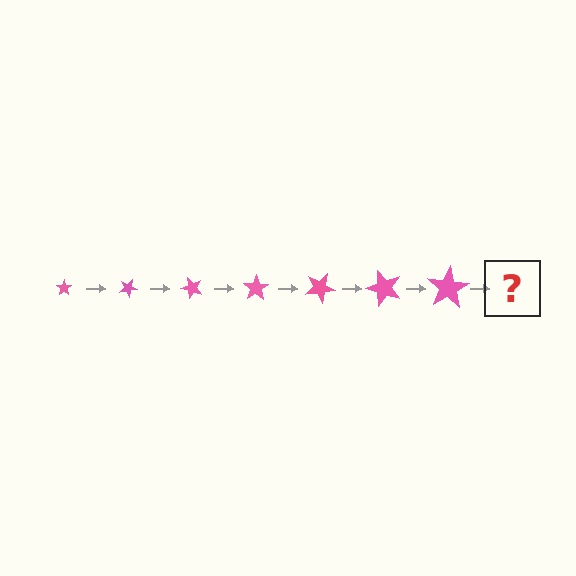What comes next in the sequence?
The next element should be a star, larger than the previous one and rotated 175 degrees from the start.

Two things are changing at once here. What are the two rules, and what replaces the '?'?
The two rules are that the star grows larger each step and it rotates 25 degrees each step. The '?' should be a star, larger than the previous one and rotated 175 degrees from the start.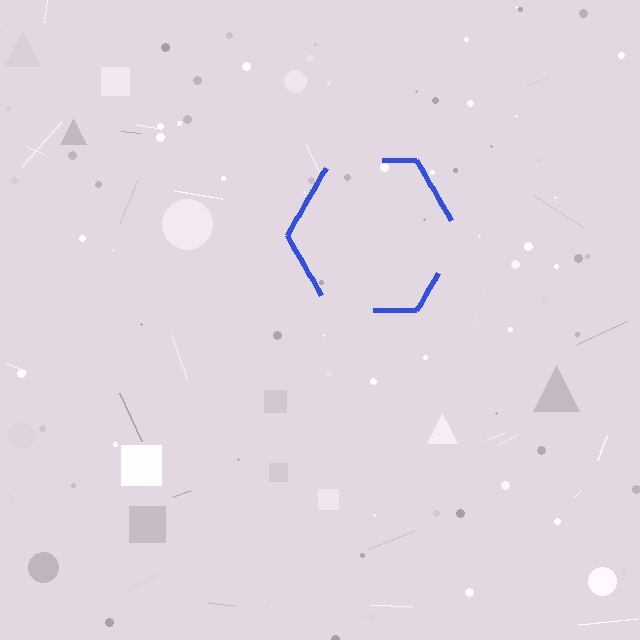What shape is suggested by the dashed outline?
The dashed outline suggests a hexagon.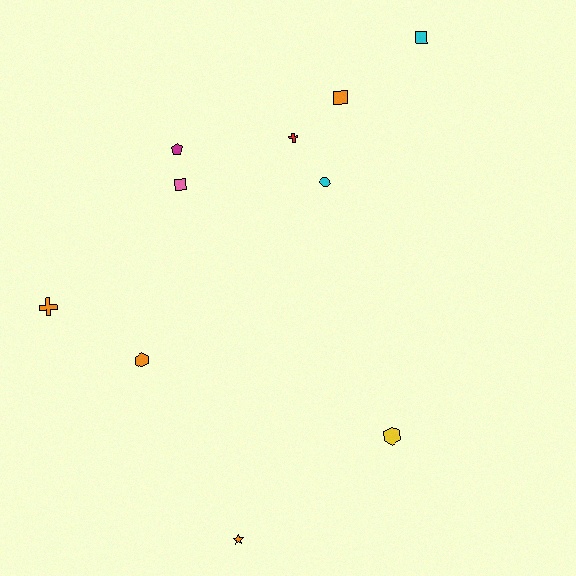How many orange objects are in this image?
There are 4 orange objects.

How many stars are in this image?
There is 1 star.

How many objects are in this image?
There are 10 objects.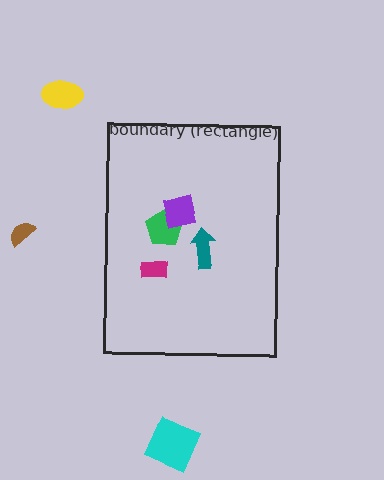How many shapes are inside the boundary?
4 inside, 3 outside.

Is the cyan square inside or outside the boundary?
Outside.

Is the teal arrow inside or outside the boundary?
Inside.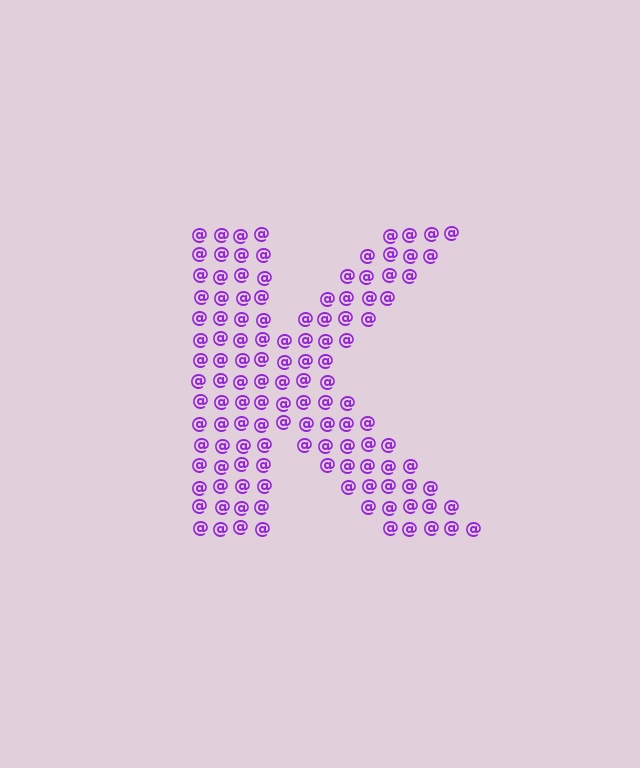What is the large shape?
The large shape is the letter K.